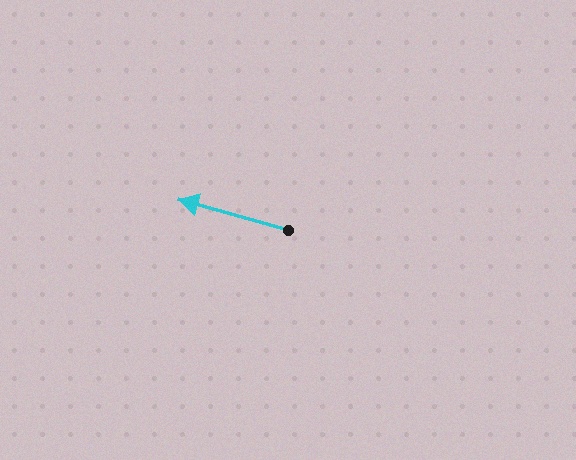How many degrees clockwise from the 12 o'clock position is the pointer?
Approximately 286 degrees.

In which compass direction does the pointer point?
West.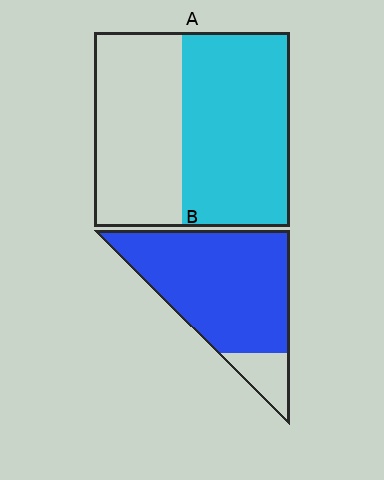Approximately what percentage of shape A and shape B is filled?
A is approximately 55% and B is approximately 85%.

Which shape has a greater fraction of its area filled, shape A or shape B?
Shape B.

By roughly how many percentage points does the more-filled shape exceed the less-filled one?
By roughly 30 percentage points (B over A).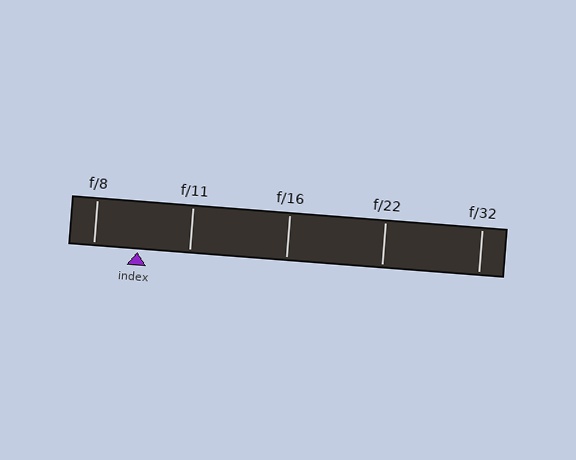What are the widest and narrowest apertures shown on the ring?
The widest aperture shown is f/8 and the narrowest is f/32.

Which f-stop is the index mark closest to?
The index mark is closest to f/8.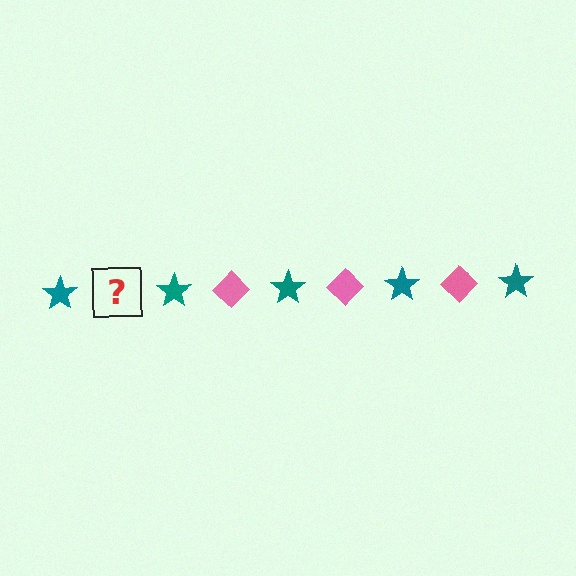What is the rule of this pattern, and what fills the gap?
The rule is that the pattern alternates between teal star and pink diamond. The gap should be filled with a pink diamond.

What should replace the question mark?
The question mark should be replaced with a pink diamond.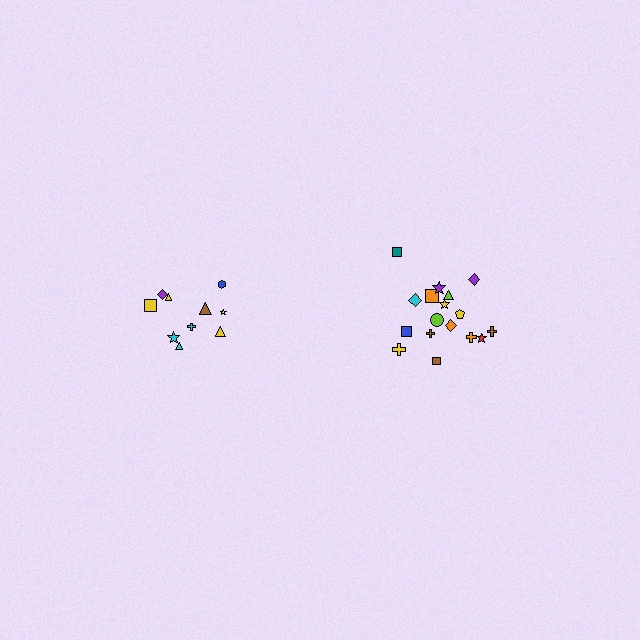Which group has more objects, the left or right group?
The right group.